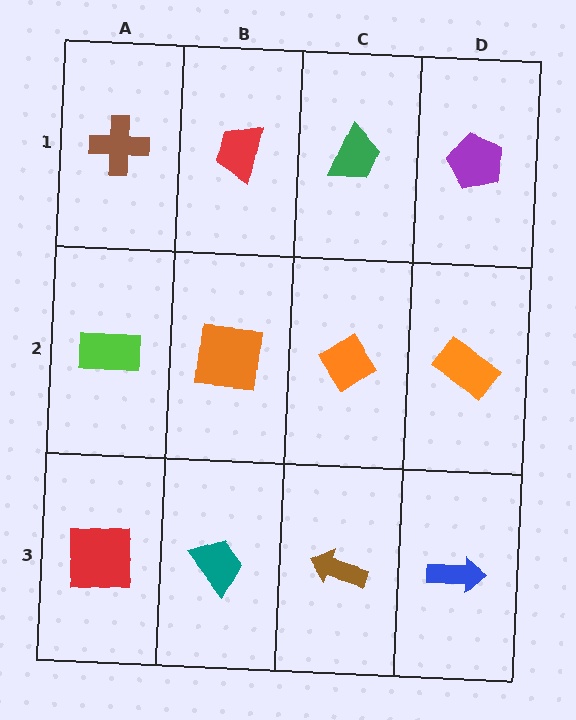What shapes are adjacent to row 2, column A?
A brown cross (row 1, column A), a red square (row 3, column A), an orange square (row 2, column B).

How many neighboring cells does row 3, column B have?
3.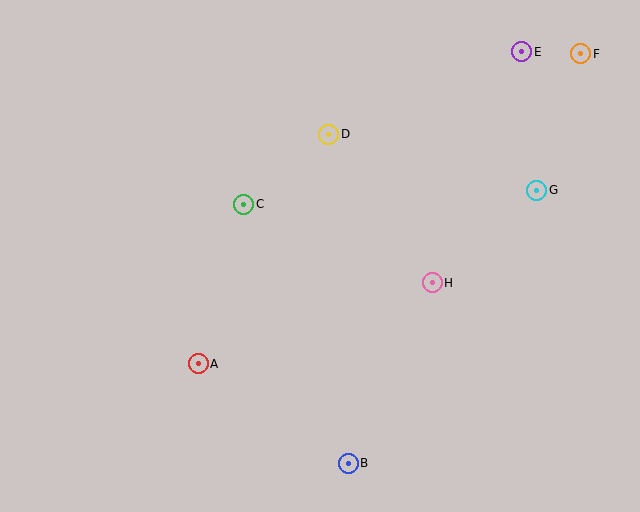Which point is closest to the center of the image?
Point C at (244, 204) is closest to the center.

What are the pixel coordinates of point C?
Point C is at (244, 204).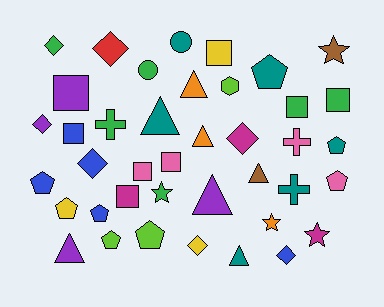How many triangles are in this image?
There are 7 triangles.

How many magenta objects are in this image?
There are 3 magenta objects.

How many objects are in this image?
There are 40 objects.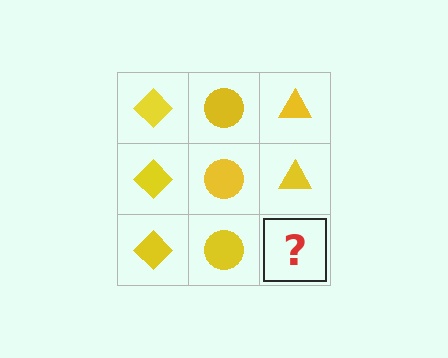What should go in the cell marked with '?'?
The missing cell should contain a yellow triangle.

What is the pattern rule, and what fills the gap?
The rule is that each column has a consistent shape. The gap should be filled with a yellow triangle.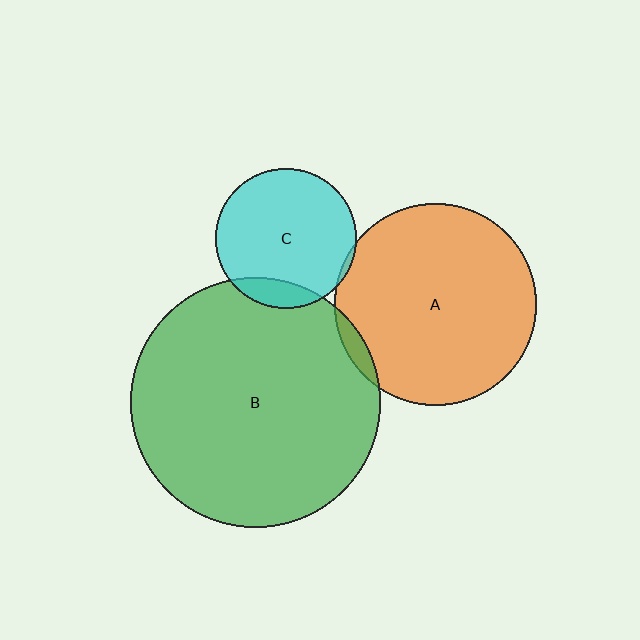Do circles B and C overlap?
Yes.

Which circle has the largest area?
Circle B (green).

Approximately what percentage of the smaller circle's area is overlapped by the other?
Approximately 10%.